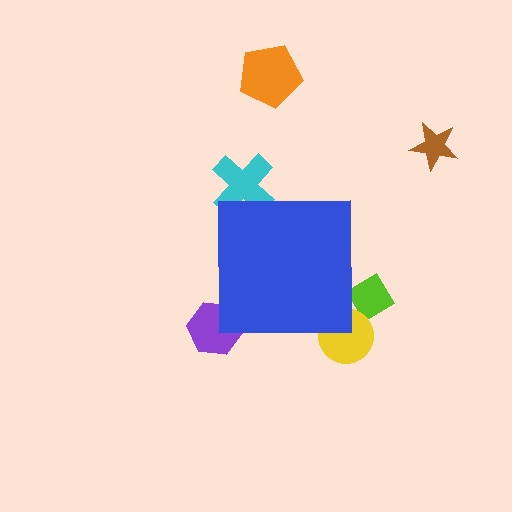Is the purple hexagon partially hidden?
Yes, the purple hexagon is partially hidden behind the blue square.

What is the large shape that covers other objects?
A blue square.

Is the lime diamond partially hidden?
Yes, the lime diamond is partially hidden behind the blue square.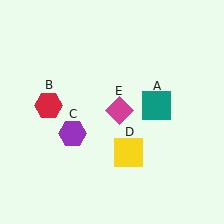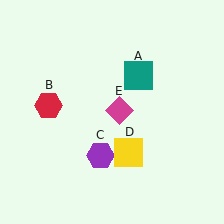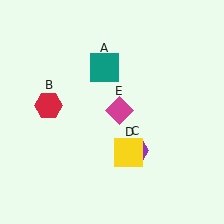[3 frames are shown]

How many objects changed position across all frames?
2 objects changed position: teal square (object A), purple hexagon (object C).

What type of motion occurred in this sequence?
The teal square (object A), purple hexagon (object C) rotated counterclockwise around the center of the scene.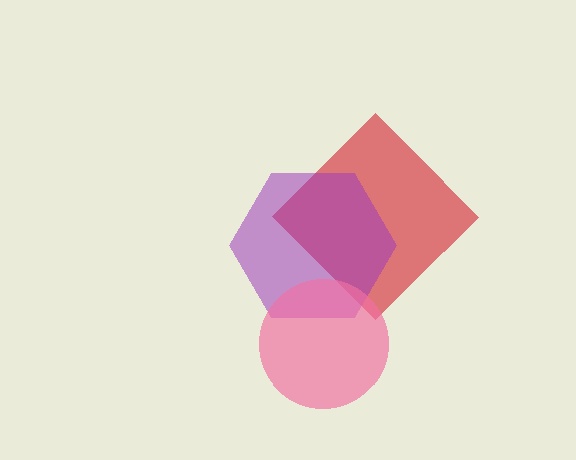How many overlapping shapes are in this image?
There are 3 overlapping shapes in the image.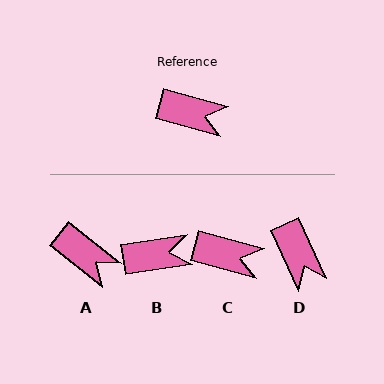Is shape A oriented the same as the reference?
No, it is off by about 23 degrees.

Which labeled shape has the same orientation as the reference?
C.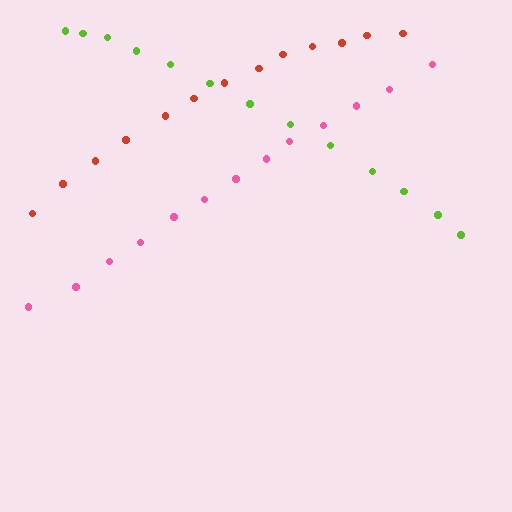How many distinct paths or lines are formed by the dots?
There are 3 distinct paths.